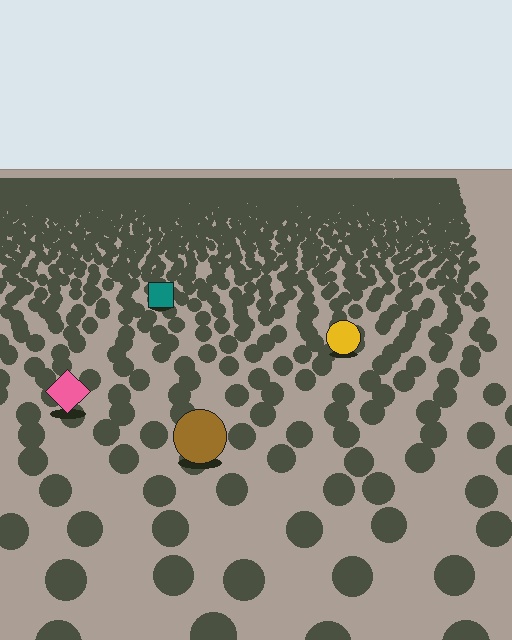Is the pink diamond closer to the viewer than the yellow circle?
Yes. The pink diamond is closer — you can tell from the texture gradient: the ground texture is coarser near it.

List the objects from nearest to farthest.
From nearest to farthest: the brown circle, the pink diamond, the yellow circle, the teal square.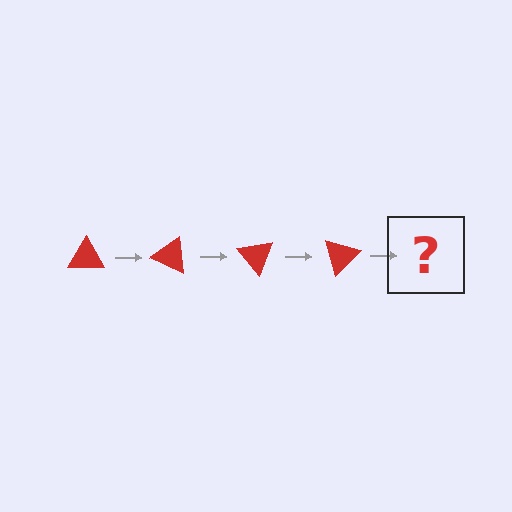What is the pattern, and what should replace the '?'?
The pattern is that the triangle rotates 25 degrees each step. The '?' should be a red triangle rotated 100 degrees.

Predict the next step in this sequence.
The next step is a red triangle rotated 100 degrees.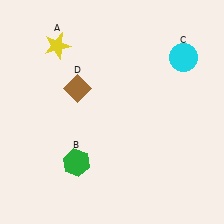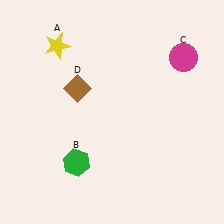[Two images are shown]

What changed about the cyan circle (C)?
In Image 1, C is cyan. In Image 2, it changed to magenta.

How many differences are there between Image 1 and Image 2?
There is 1 difference between the two images.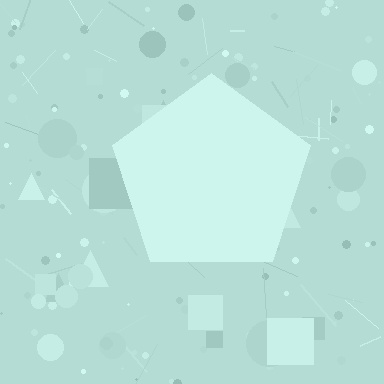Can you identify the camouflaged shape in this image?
The camouflaged shape is a pentagon.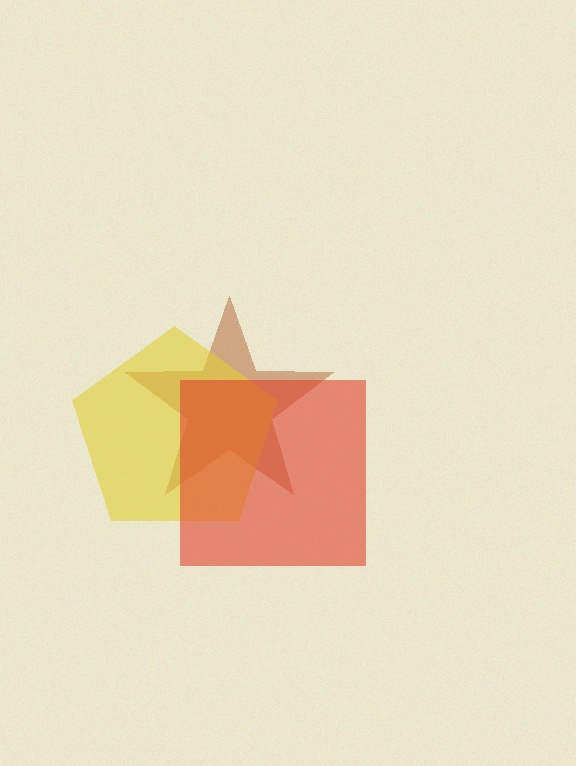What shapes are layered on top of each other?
The layered shapes are: a brown star, a yellow pentagon, a red square.